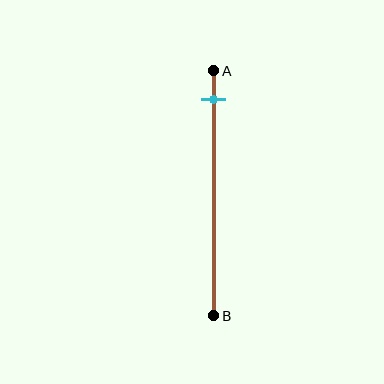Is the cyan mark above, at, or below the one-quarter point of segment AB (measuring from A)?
The cyan mark is above the one-quarter point of segment AB.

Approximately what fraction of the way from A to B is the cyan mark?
The cyan mark is approximately 10% of the way from A to B.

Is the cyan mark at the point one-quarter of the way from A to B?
No, the mark is at about 10% from A, not at the 25% one-quarter point.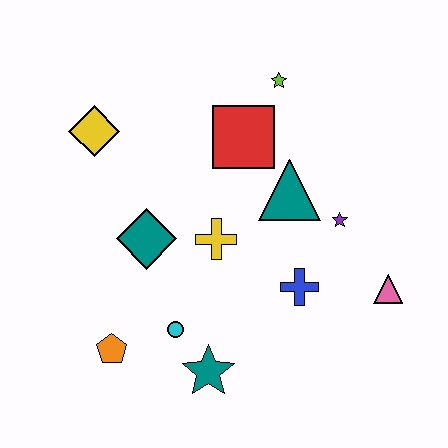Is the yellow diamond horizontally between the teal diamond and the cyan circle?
No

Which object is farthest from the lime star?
The orange pentagon is farthest from the lime star.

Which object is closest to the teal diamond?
The yellow cross is closest to the teal diamond.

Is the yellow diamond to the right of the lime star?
No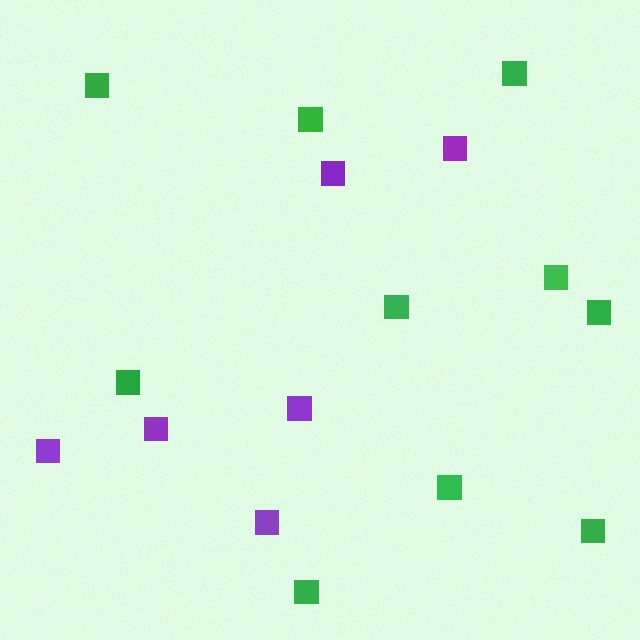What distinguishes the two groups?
There are 2 groups: one group of purple squares (6) and one group of green squares (10).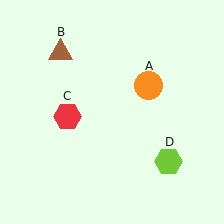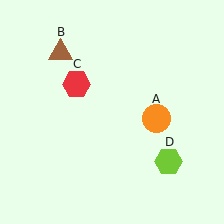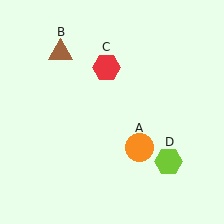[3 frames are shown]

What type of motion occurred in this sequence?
The orange circle (object A), red hexagon (object C) rotated clockwise around the center of the scene.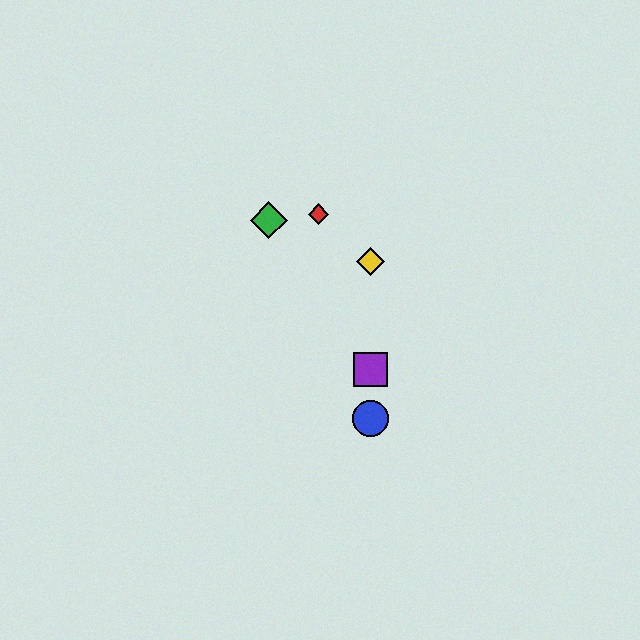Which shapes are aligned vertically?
The blue circle, the yellow diamond, the purple square are aligned vertically.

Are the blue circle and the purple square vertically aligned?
Yes, both are at x≈371.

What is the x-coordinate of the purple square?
The purple square is at x≈371.